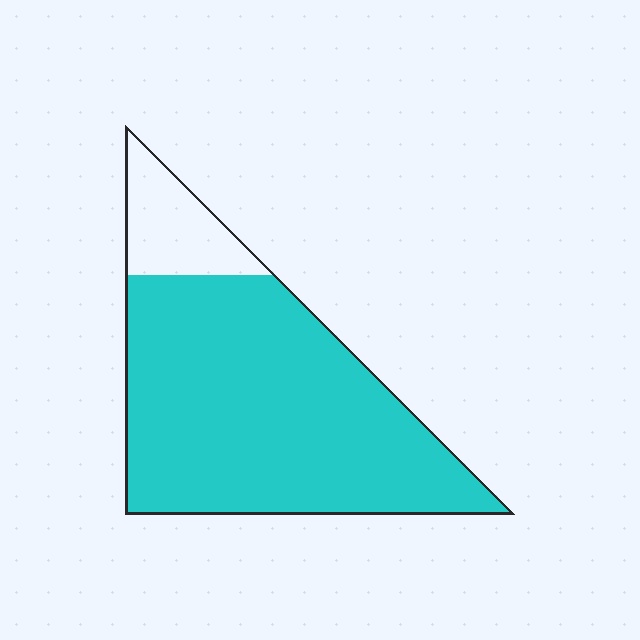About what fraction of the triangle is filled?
About five sixths (5/6).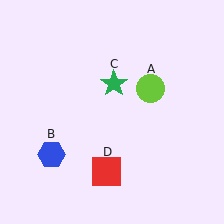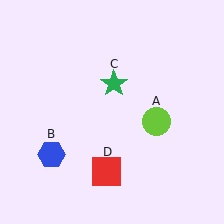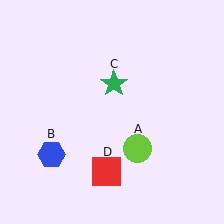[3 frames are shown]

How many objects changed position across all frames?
1 object changed position: lime circle (object A).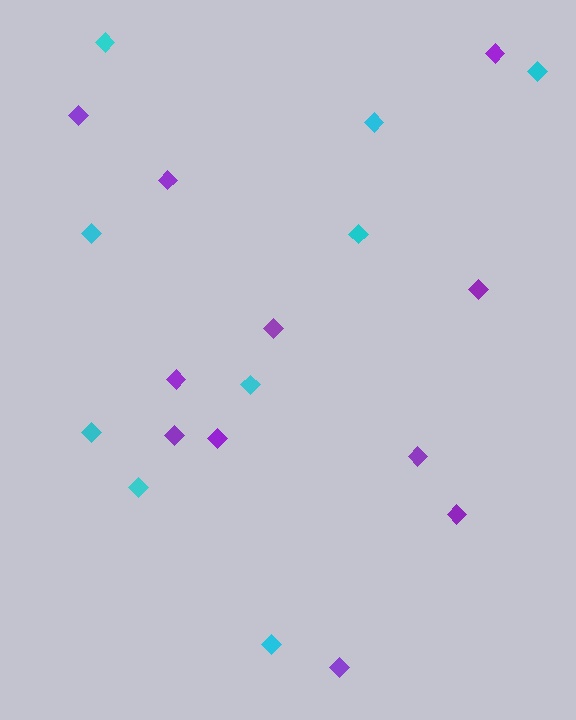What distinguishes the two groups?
There are 2 groups: one group of purple diamonds (11) and one group of cyan diamonds (9).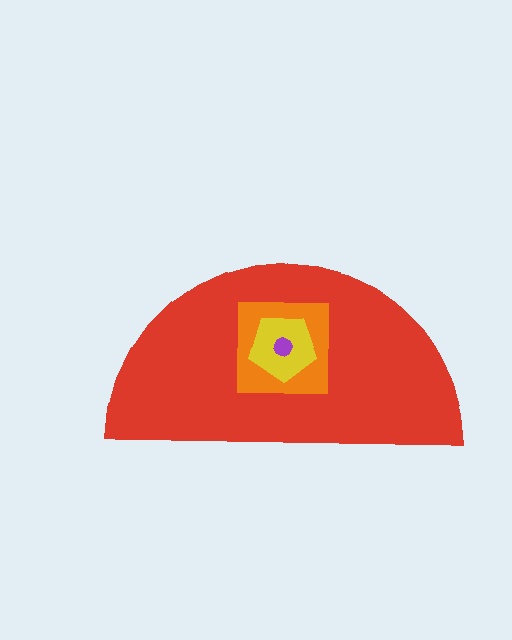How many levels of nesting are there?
4.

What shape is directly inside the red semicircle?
The orange square.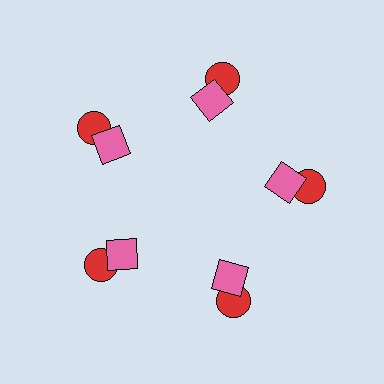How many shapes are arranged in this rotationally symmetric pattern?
There are 10 shapes, arranged in 5 groups of 2.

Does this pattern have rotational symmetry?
Yes, this pattern has 5-fold rotational symmetry. It looks the same after rotating 72 degrees around the center.